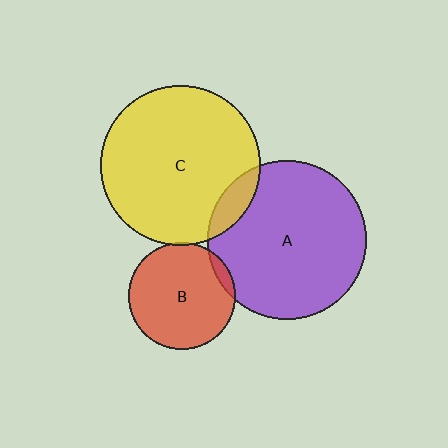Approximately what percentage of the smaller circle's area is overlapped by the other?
Approximately 5%.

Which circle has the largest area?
Circle C (yellow).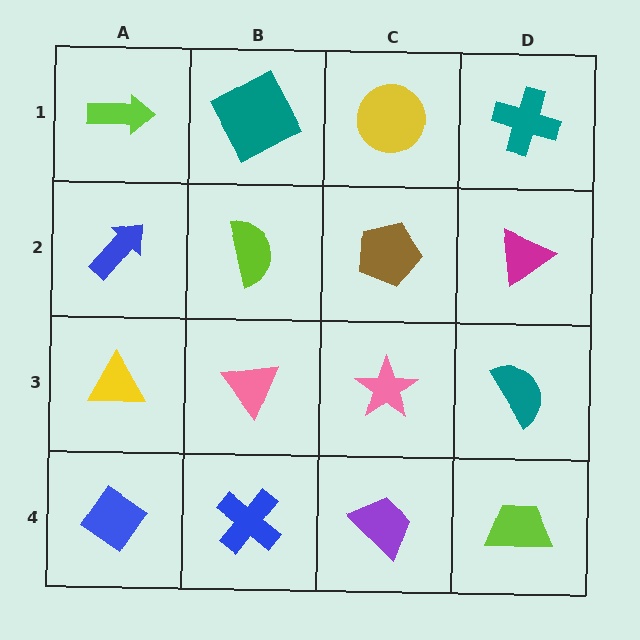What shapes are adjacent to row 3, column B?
A lime semicircle (row 2, column B), a blue cross (row 4, column B), a yellow triangle (row 3, column A), a pink star (row 3, column C).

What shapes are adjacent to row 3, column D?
A magenta triangle (row 2, column D), a lime trapezoid (row 4, column D), a pink star (row 3, column C).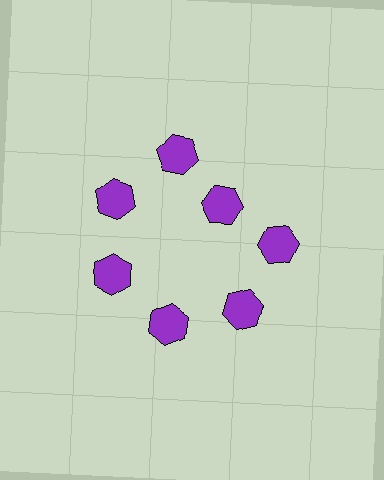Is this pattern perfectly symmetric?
No. The 7 purple hexagons are arranged in a ring, but one element near the 1 o'clock position is pulled inward toward the center, breaking the 7-fold rotational symmetry.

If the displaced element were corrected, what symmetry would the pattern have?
It would have 7-fold rotational symmetry — the pattern would map onto itself every 51 degrees.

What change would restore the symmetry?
The symmetry would be restored by moving it outward, back onto the ring so that all 7 hexagons sit at equal angles and equal distance from the center.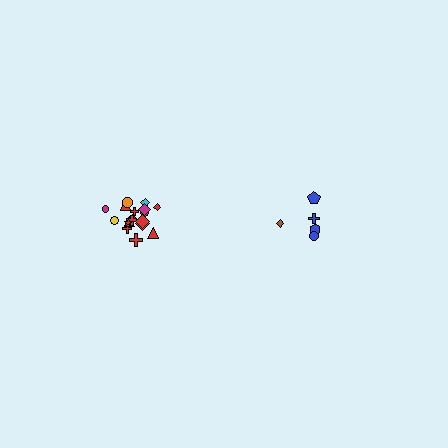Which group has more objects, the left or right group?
The left group.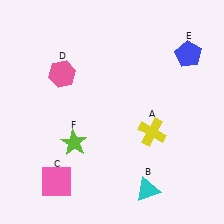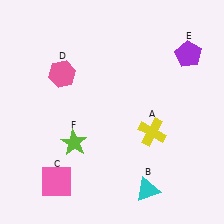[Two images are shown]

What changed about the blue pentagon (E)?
In Image 1, E is blue. In Image 2, it changed to purple.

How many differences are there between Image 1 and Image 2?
There is 1 difference between the two images.